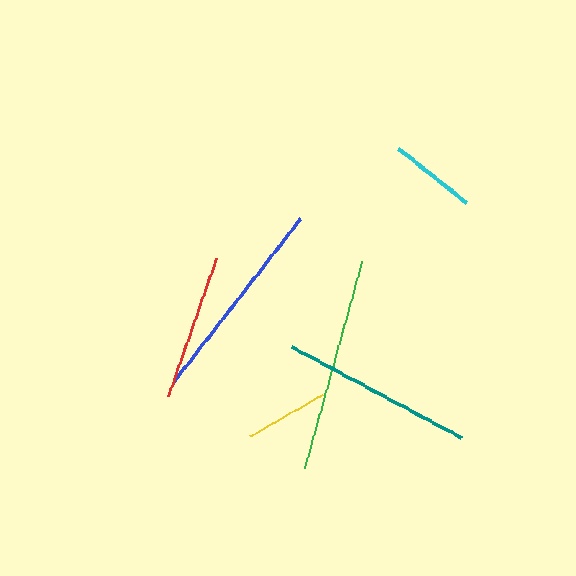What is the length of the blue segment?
The blue segment is approximately 206 pixels long.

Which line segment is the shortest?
The yellow line is the shortest at approximately 84 pixels.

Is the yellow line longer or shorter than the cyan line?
The cyan line is longer than the yellow line.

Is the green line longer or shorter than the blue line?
The green line is longer than the blue line.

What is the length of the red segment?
The red segment is approximately 146 pixels long.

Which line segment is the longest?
The green line is the longest at approximately 215 pixels.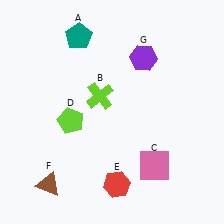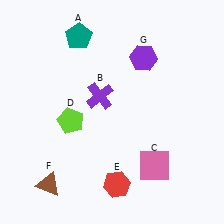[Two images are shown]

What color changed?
The cross (B) changed from lime in Image 1 to purple in Image 2.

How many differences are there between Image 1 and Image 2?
There is 1 difference between the two images.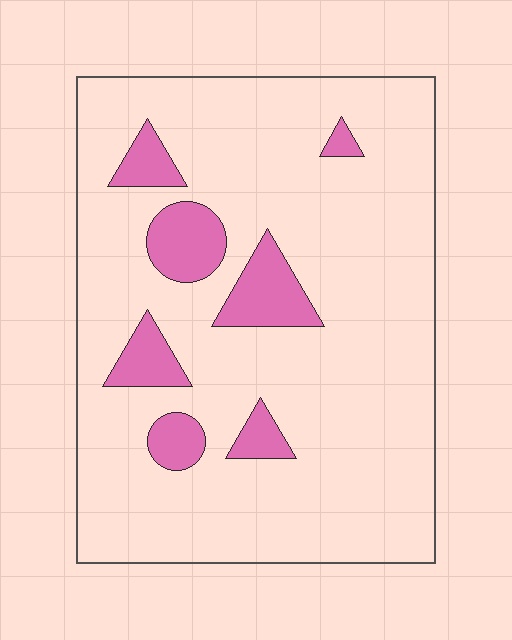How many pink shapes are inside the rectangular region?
7.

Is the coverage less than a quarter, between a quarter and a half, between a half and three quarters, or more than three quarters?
Less than a quarter.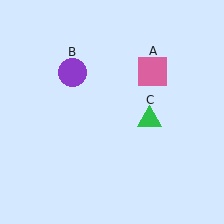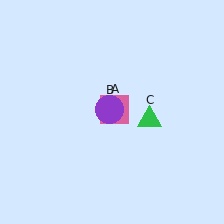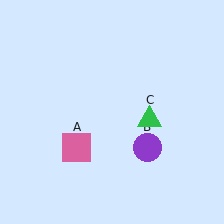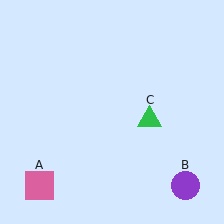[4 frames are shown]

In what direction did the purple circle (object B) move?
The purple circle (object B) moved down and to the right.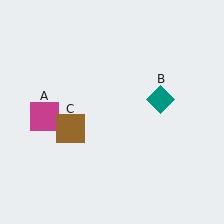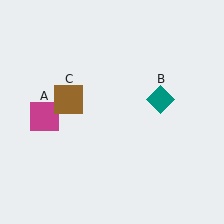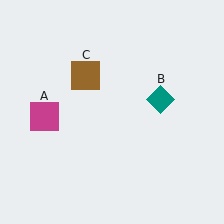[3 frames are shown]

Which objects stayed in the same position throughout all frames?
Magenta square (object A) and teal diamond (object B) remained stationary.